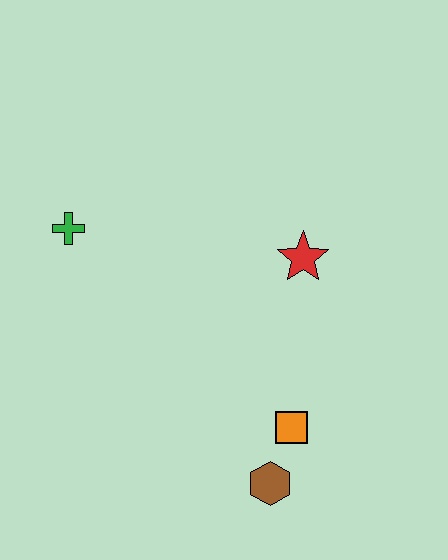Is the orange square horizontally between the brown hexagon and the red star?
Yes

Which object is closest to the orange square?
The brown hexagon is closest to the orange square.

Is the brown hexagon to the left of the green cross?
No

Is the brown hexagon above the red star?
No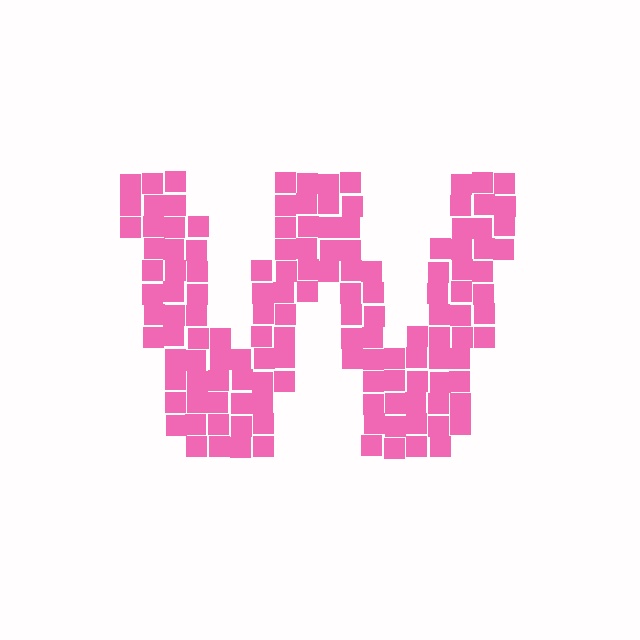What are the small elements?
The small elements are squares.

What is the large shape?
The large shape is the letter W.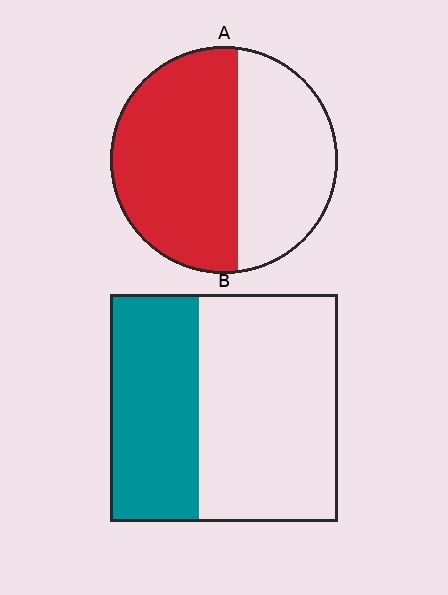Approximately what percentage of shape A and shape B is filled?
A is approximately 60% and B is approximately 40%.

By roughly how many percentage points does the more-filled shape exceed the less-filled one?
By roughly 20 percentage points (A over B).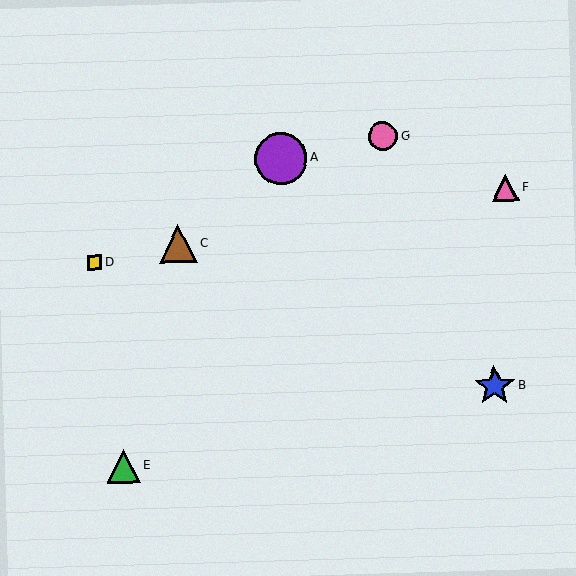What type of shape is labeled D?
Shape D is a yellow square.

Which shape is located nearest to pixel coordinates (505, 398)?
The blue star (labeled B) at (495, 386) is nearest to that location.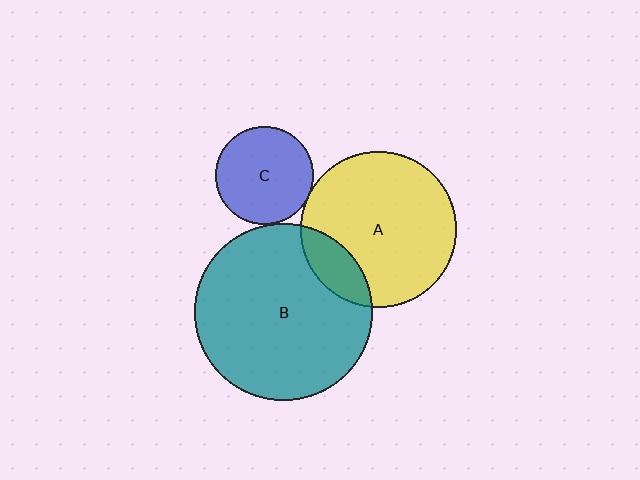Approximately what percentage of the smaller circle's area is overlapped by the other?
Approximately 15%.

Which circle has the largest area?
Circle B (teal).